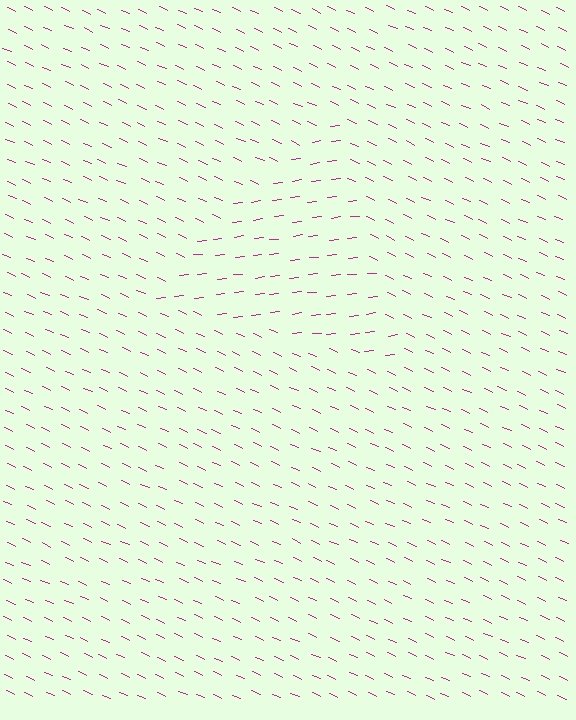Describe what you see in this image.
The image is filled with small magenta line segments. A triangle region in the image has lines oriented differently from the surrounding lines, creating a visible texture boundary.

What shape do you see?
I see a triangle.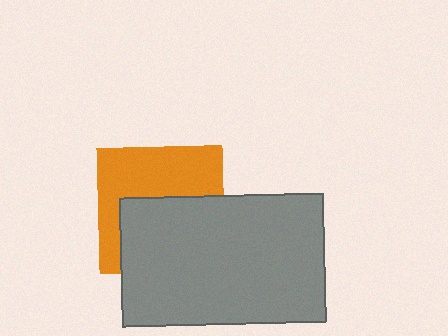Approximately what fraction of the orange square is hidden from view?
Roughly 51% of the orange square is hidden behind the gray rectangle.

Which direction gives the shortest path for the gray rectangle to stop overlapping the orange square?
Moving down gives the shortest separation.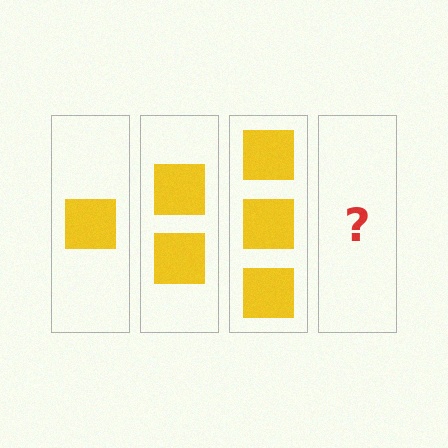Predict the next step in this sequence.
The next step is 4 squares.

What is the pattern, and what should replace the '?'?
The pattern is that each step adds one more square. The '?' should be 4 squares.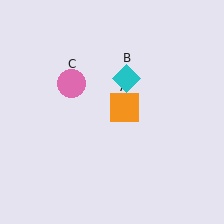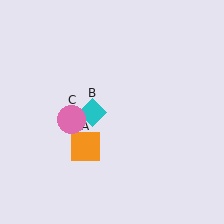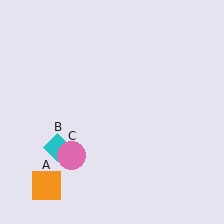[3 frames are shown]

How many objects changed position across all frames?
3 objects changed position: orange square (object A), cyan diamond (object B), pink circle (object C).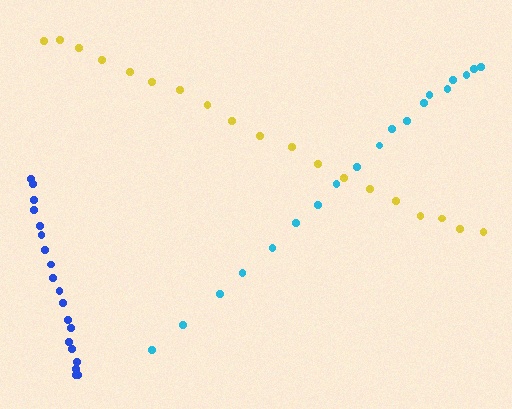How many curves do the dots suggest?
There are 3 distinct paths.